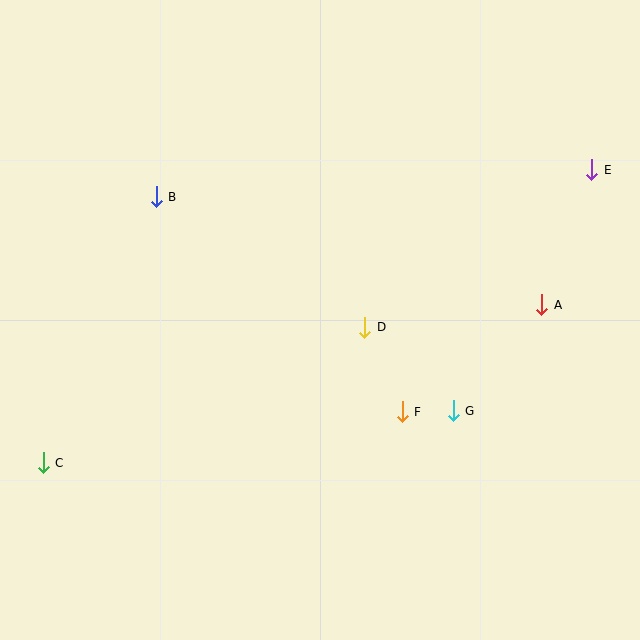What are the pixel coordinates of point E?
Point E is at (592, 170).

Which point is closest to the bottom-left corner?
Point C is closest to the bottom-left corner.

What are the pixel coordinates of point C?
Point C is at (43, 463).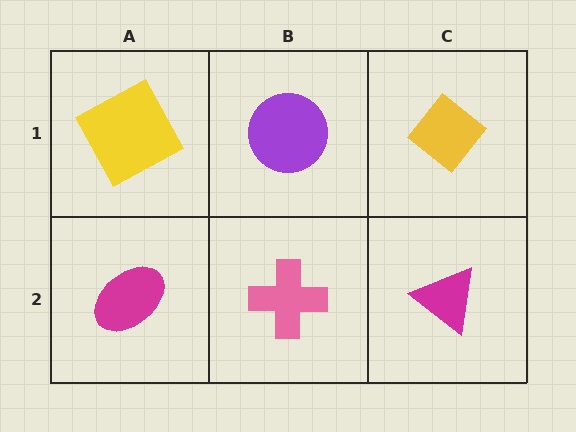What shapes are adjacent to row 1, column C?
A magenta triangle (row 2, column C), a purple circle (row 1, column B).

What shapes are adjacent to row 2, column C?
A yellow diamond (row 1, column C), a pink cross (row 2, column B).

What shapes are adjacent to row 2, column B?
A purple circle (row 1, column B), a magenta ellipse (row 2, column A), a magenta triangle (row 2, column C).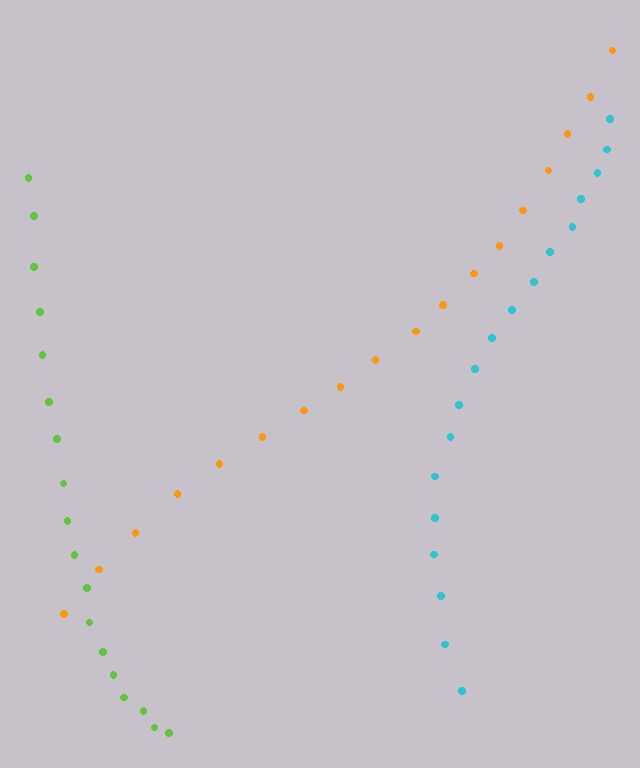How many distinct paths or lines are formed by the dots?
There are 3 distinct paths.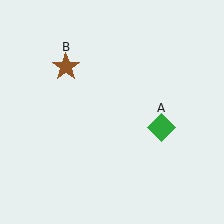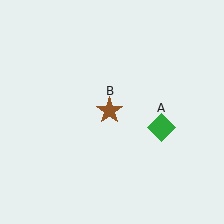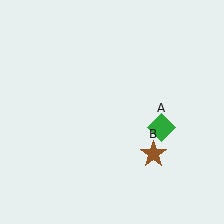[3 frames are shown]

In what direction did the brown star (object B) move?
The brown star (object B) moved down and to the right.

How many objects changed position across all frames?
1 object changed position: brown star (object B).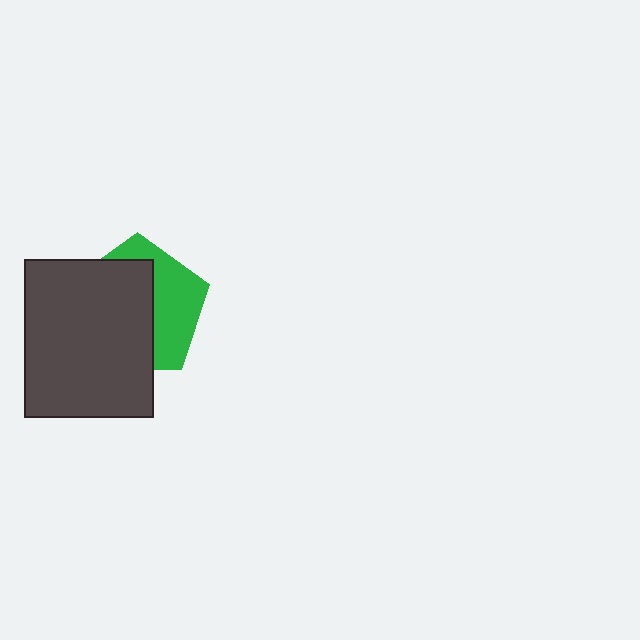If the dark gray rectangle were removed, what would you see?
You would see the complete green pentagon.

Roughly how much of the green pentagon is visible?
A small part of it is visible (roughly 41%).